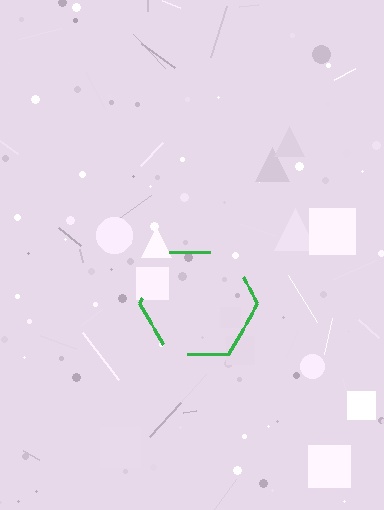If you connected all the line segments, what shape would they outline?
They would outline a hexagon.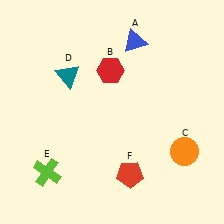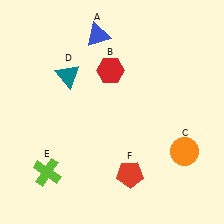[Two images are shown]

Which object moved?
The blue triangle (A) moved left.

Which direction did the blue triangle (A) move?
The blue triangle (A) moved left.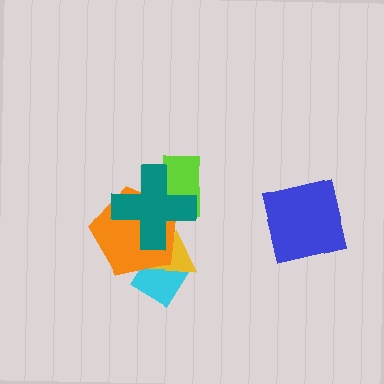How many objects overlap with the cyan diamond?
2 objects overlap with the cyan diamond.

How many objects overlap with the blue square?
0 objects overlap with the blue square.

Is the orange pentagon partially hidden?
Yes, it is partially covered by another shape.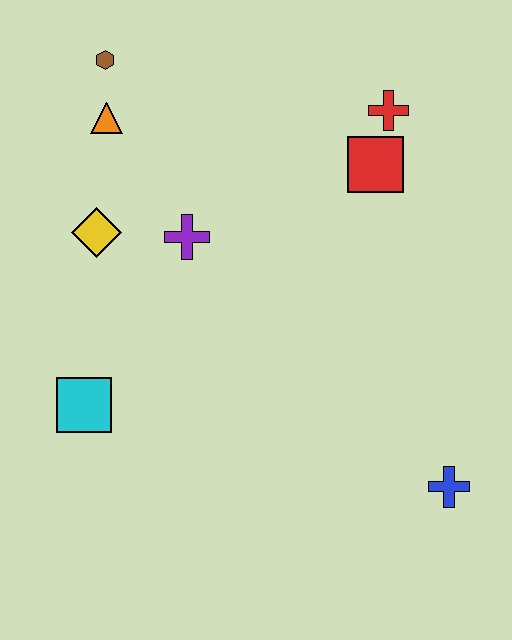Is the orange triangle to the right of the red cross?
No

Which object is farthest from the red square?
The cyan square is farthest from the red square.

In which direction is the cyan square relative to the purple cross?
The cyan square is below the purple cross.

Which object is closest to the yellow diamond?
The purple cross is closest to the yellow diamond.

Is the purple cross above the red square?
No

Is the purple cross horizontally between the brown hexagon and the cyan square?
No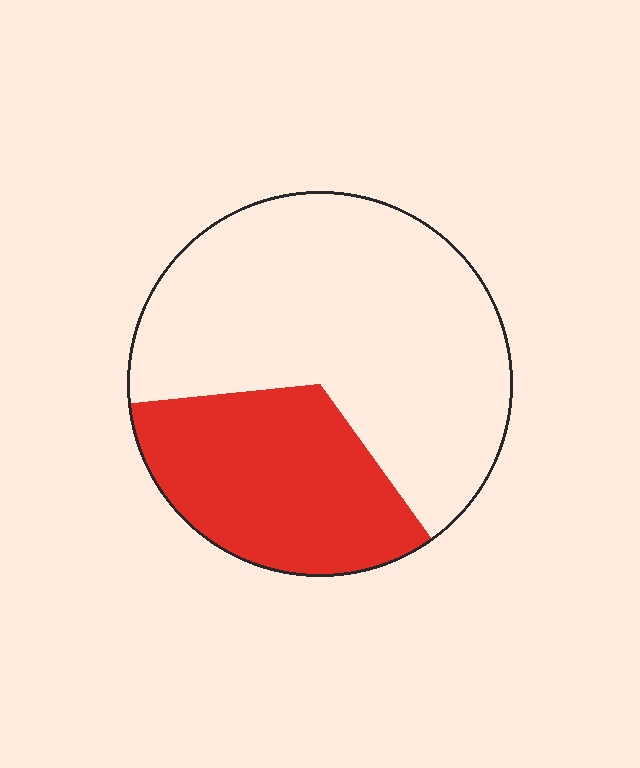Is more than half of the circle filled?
No.